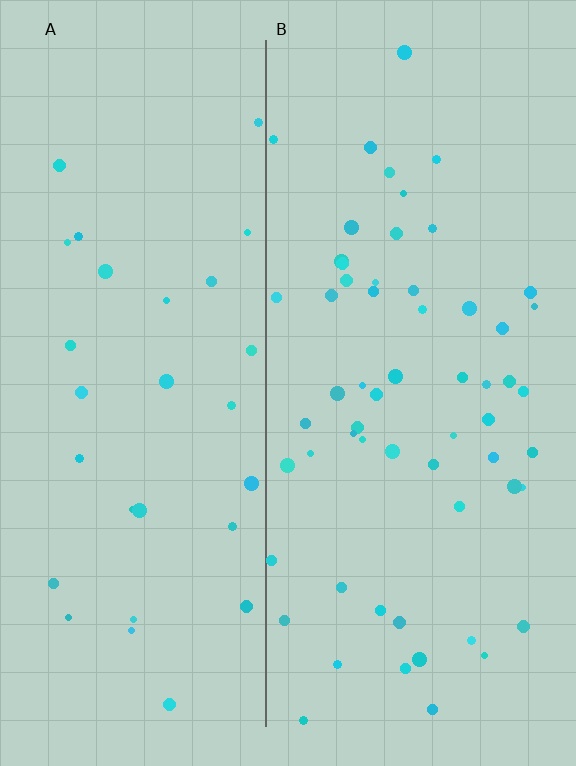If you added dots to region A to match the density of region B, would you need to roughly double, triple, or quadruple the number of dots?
Approximately double.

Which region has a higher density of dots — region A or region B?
B (the right).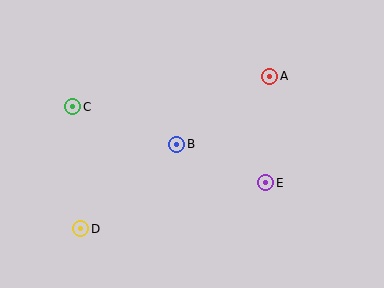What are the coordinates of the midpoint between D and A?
The midpoint between D and A is at (175, 152).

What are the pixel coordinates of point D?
Point D is at (81, 229).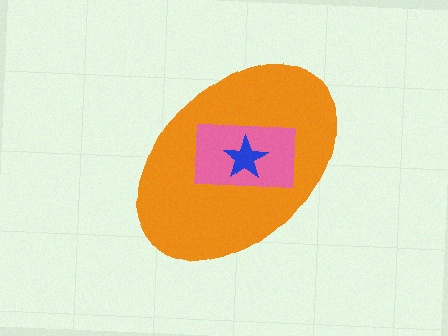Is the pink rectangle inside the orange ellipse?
Yes.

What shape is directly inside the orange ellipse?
The pink rectangle.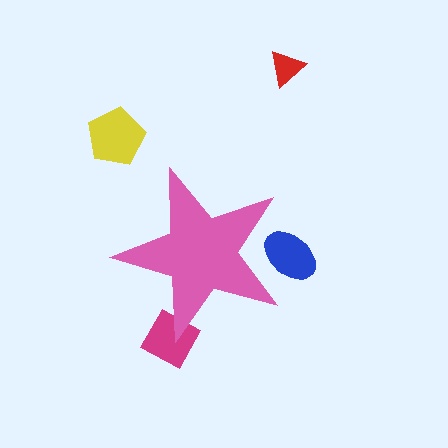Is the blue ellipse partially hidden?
Yes, the blue ellipse is partially hidden behind the pink star.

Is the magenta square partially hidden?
Yes, the magenta square is partially hidden behind the pink star.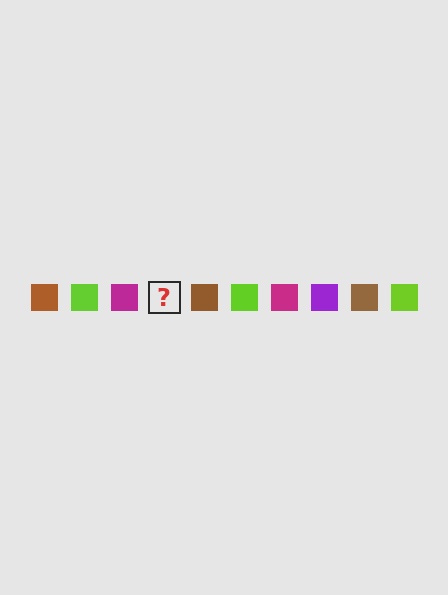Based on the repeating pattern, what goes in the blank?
The blank should be a purple square.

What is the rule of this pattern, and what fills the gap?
The rule is that the pattern cycles through brown, lime, magenta, purple squares. The gap should be filled with a purple square.